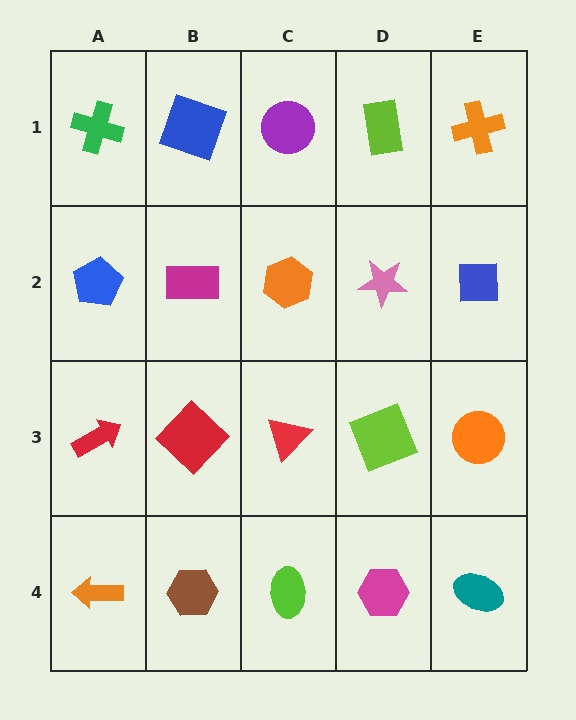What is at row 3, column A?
A red arrow.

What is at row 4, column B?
A brown hexagon.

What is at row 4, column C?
A lime ellipse.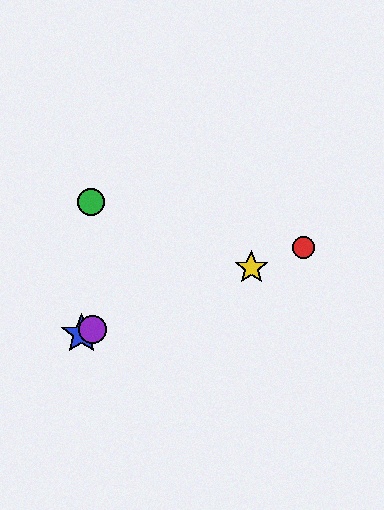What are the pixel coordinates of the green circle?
The green circle is at (91, 202).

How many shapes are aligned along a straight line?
4 shapes (the red circle, the blue star, the yellow star, the purple circle) are aligned along a straight line.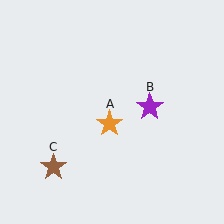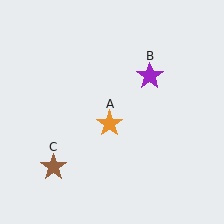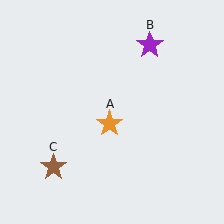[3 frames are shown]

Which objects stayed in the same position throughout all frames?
Orange star (object A) and brown star (object C) remained stationary.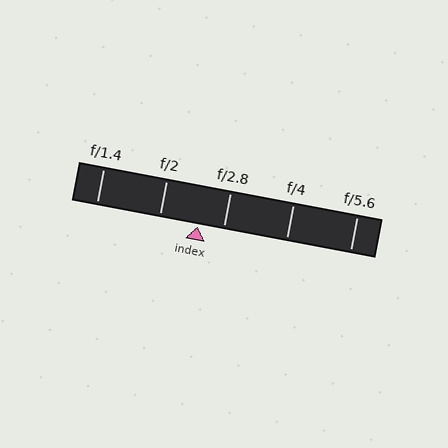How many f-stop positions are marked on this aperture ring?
There are 5 f-stop positions marked.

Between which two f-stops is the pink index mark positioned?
The index mark is between f/2 and f/2.8.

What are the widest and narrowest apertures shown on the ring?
The widest aperture shown is f/1.4 and the narrowest is f/5.6.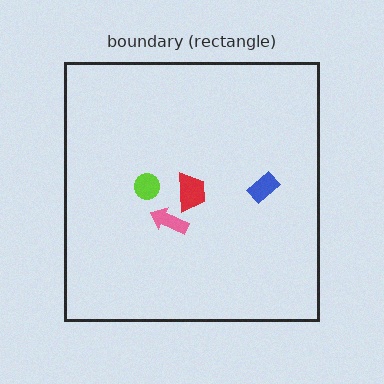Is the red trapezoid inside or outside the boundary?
Inside.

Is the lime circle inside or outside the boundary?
Inside.